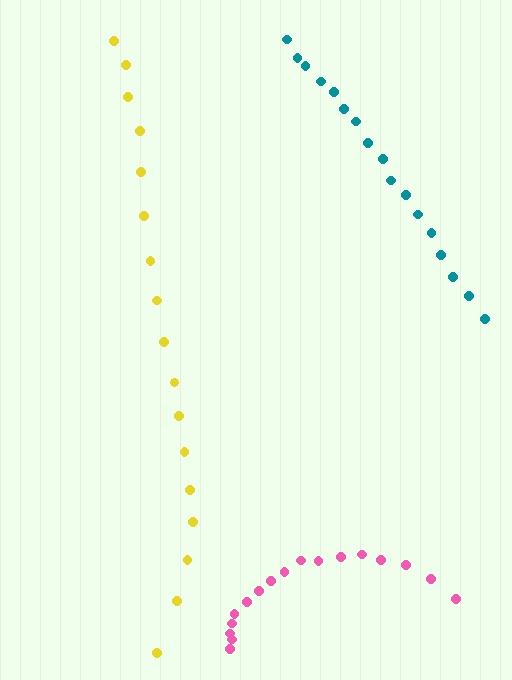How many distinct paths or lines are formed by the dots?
There are 3 distinct paths.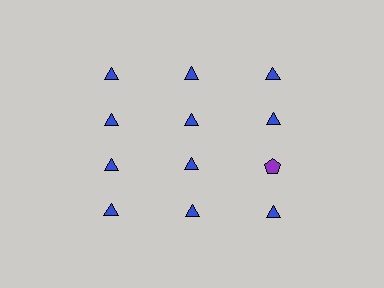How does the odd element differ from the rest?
It differs in both color (purple instead of blue) and shape (pentagon instead of triangle).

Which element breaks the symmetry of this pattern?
The purple pentagon in the third row, center column breaks the symmetry. All other shapes are blue triangles.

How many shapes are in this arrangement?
There are 12 shapes arranged in a grid pattern.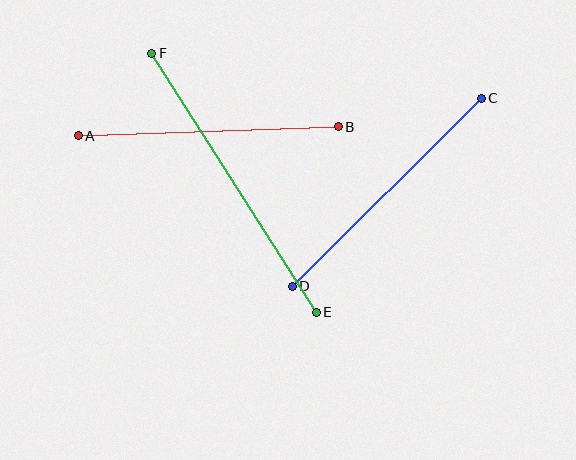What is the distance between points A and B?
The distance is approximately 260 pixels.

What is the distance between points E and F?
The distance is approximately 307 pixels.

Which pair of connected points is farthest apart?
Points E and F are farthest apart.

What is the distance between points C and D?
The distance is approximately 267 pixels.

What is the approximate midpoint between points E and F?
The midpoint is at approximately (234, 183) pixels.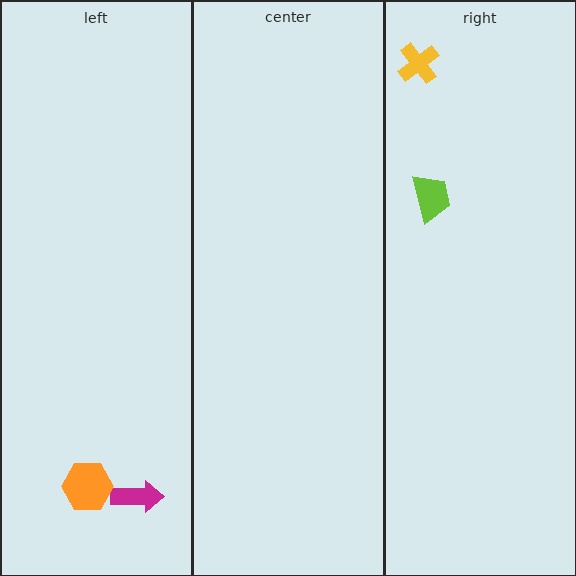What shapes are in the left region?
The magenta arrow, the orange hexagon.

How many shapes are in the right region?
2.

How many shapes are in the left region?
2.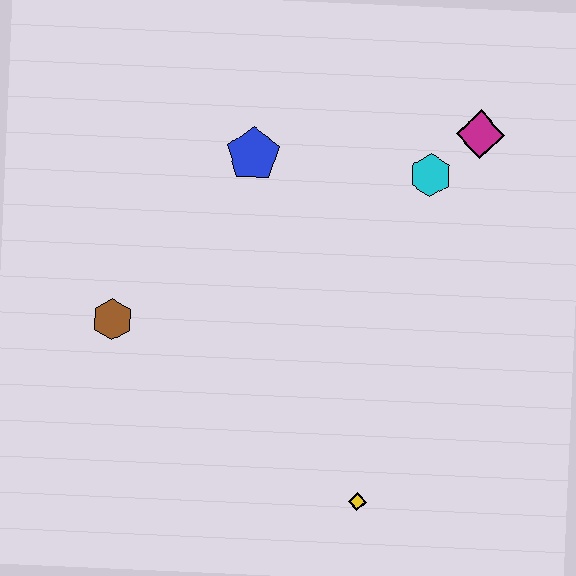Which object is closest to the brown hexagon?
The blue pentagon is closest to the brown hexagon.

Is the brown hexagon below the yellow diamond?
No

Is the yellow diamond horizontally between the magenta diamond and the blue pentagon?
Yes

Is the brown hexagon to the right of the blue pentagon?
No